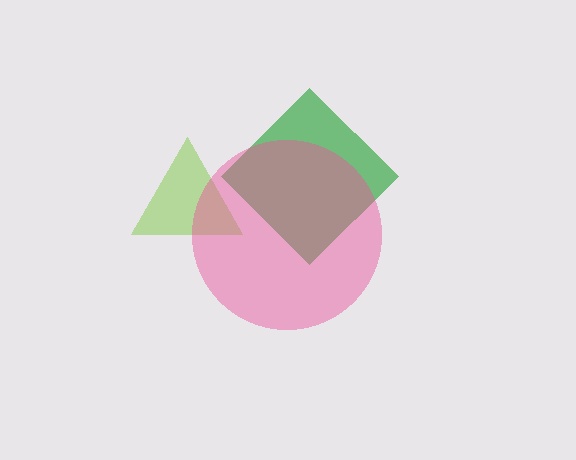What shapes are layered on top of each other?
The layered shapes are: a lime triangle, a green diamond, a pink circle.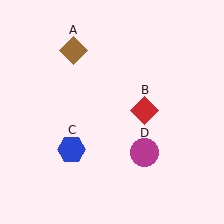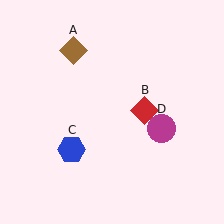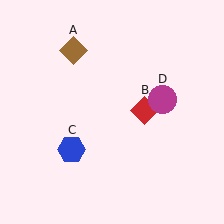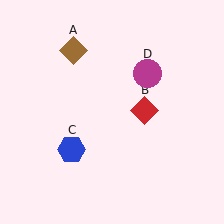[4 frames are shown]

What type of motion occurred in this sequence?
The magenta circle (object D) rotated counterclockwise around the center of the scene.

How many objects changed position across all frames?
1 object changed position: magenta circle (object D).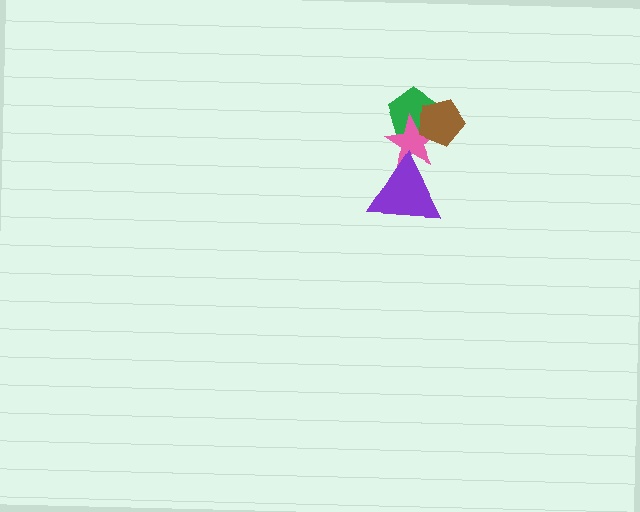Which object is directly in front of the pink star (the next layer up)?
The brown pentagon is directly in front of the pink star.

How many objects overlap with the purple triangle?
1 object overlaps with the purple triangle.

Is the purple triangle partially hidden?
No, no other shape covers it.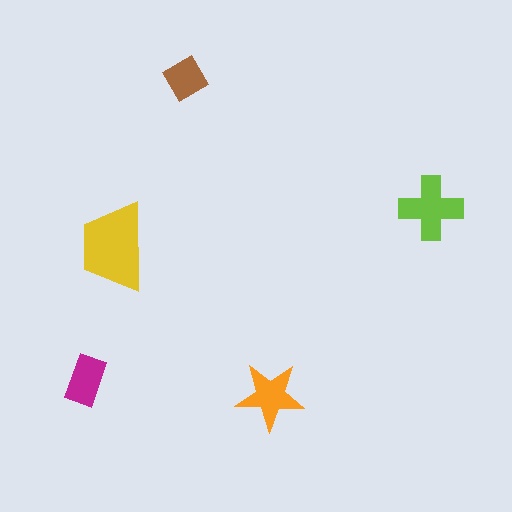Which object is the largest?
The yellow trapezoid.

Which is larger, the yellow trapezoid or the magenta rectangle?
The yellow trapezoid.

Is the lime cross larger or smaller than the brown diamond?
Larger.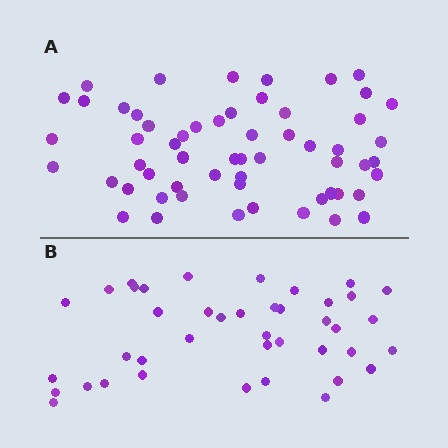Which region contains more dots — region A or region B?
Region A (the top region) has more dots.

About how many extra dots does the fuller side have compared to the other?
Region A has approximately 15 more dots than region B.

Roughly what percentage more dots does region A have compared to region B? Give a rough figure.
About 40% more.